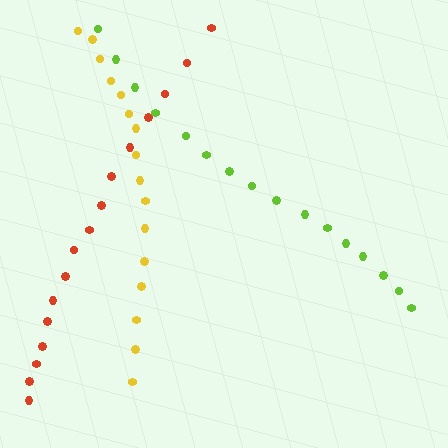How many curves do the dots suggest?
There are 3 distinct paths.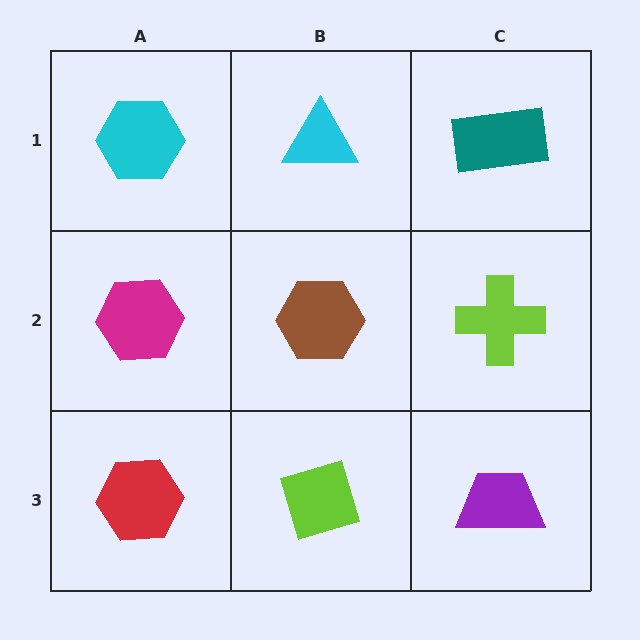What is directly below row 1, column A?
A magenta hexagon.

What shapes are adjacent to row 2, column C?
A teal rectangle (row 1, column C), a purple trapezoid (row 3, column C), a brown hexagon (row 2, column B).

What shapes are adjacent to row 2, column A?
A cyan hexagon (row 1, column A), a red hexagon (row 3, column A), a brown hexagon (row 2, column B).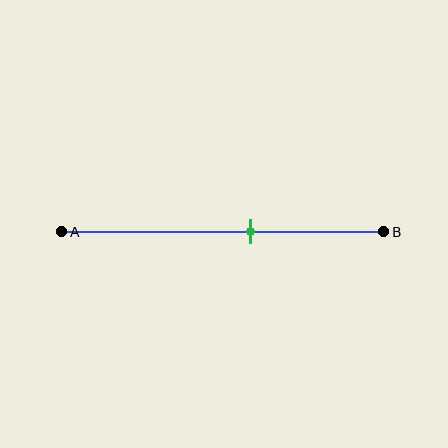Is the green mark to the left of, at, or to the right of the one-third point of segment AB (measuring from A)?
The green mark is to the right of the one-third point of segment AB.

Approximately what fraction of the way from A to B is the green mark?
The green mark is approximately 60% of the way from A to B.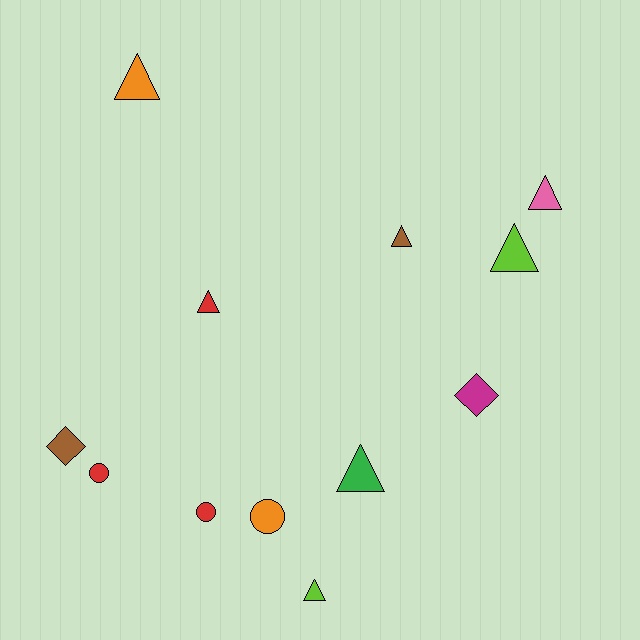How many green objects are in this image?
There is 1 green object.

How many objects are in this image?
There are 12 objects.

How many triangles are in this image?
There are 7 triangles.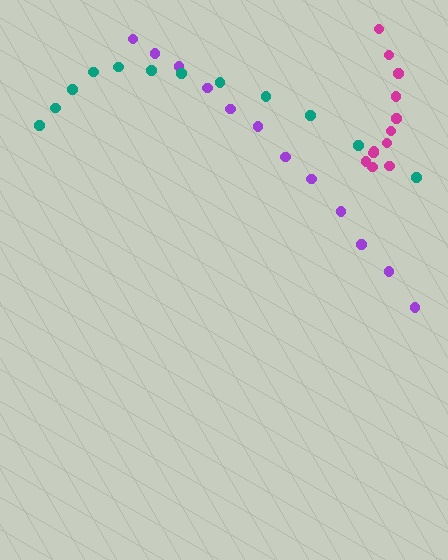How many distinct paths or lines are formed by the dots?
There are 3 distinct paths.